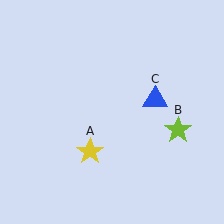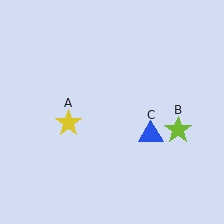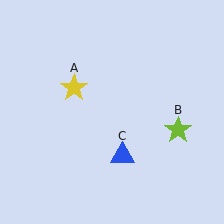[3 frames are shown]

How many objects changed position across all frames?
2 objects changed position: yellow star (object A), blue triangle (object C).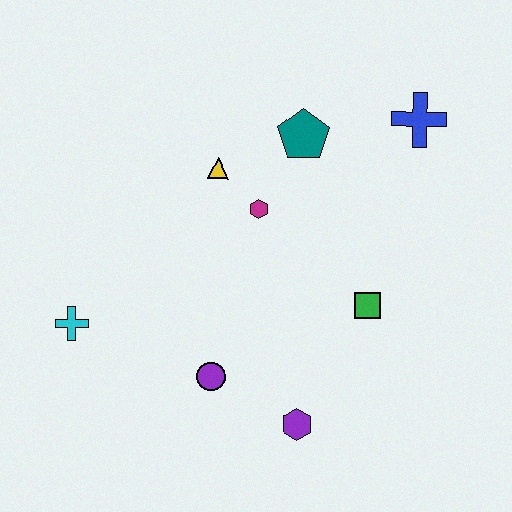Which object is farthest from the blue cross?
The cyan cross is farthest from the blue cross.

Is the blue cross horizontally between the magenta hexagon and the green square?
No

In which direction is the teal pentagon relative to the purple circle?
The teal pentagon is above the purple circle.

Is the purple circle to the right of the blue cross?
No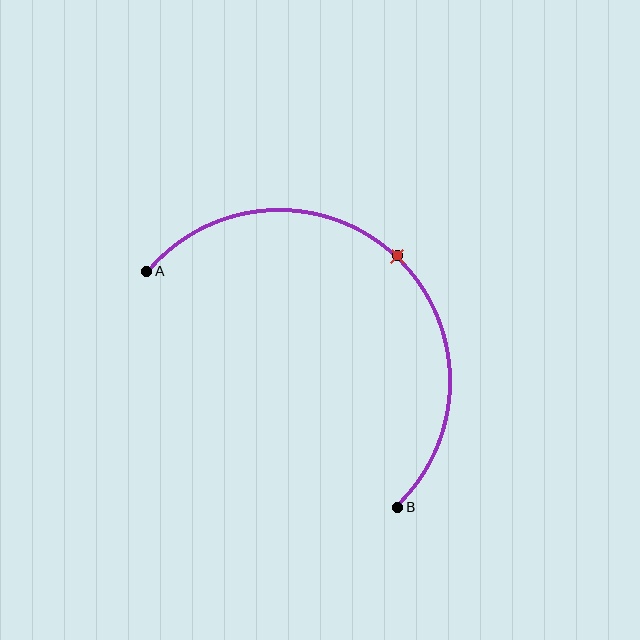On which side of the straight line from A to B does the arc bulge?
The arc bulges above and to the right of the straight line connecting A and B.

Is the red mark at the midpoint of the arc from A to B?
Yes. The red mark lies on the arc at equal arc-length from both A and B — it is the arc midpoint.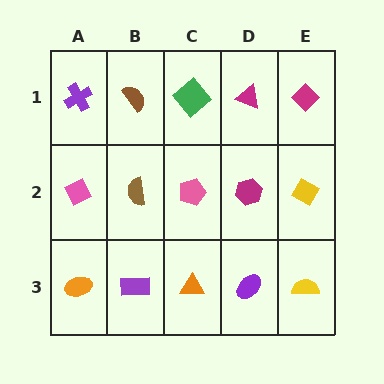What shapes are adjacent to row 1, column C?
A pink pentagon (row 2, column C), a brown semicircle (row 1, column B), a magenta triangle (row 1, column D).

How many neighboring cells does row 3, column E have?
2.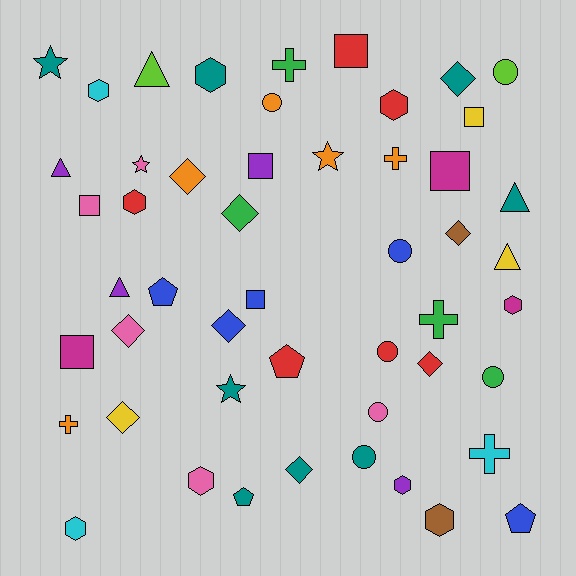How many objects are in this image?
There are 50 objects.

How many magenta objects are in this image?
There are 3 magenta objects.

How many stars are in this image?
There are 4 stars.